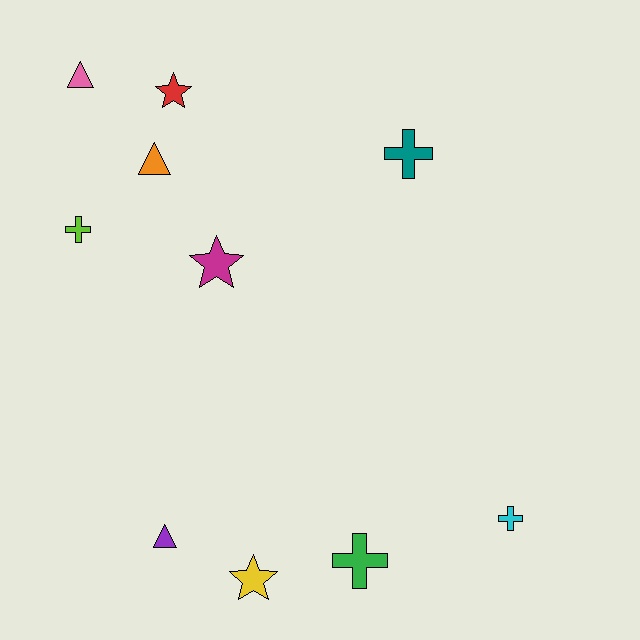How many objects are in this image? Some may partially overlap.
There are 10 objects.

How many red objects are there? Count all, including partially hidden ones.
There is 1 red object.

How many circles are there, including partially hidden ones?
There are no circles.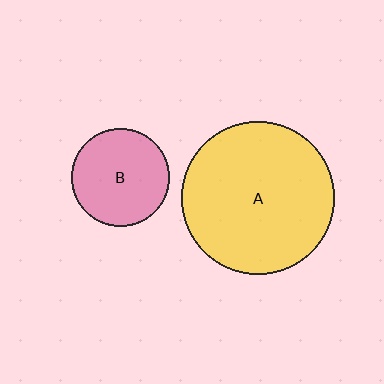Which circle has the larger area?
Circle A (yellow).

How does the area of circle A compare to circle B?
Approximately 2.4 times.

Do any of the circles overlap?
No, none of the circles overlap.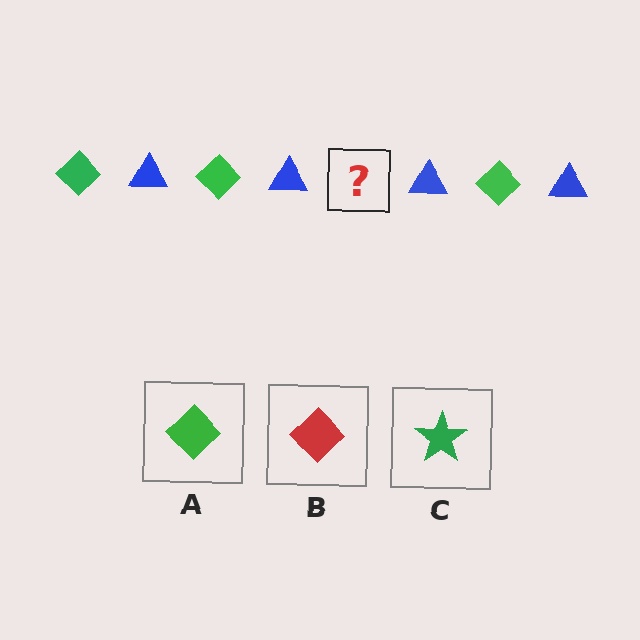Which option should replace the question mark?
Option A.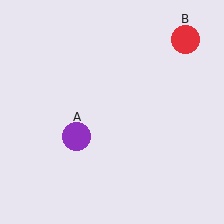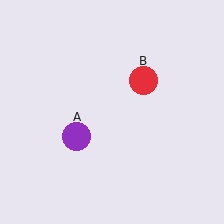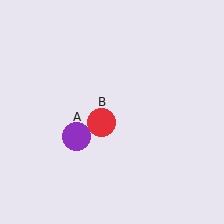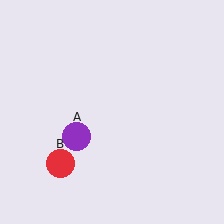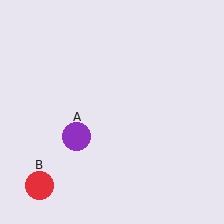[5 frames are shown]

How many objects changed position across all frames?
1 object changed position: red circle (object B).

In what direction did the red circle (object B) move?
The red circle (object B) moved down and to the left.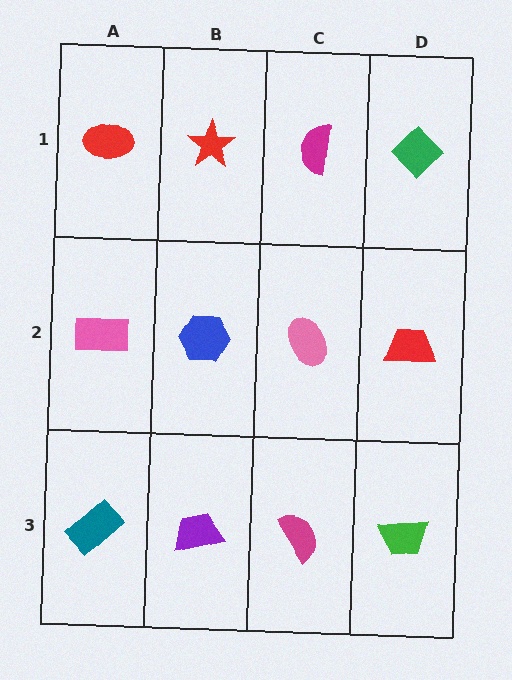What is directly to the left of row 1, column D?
A magenta semicircle.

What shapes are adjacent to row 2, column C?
A magenta semicircle (row 1, column C), a magenta semicircle (row 3, column C), a blue hexagon (row 2, column B), a red trapezoid (row 2, column D).